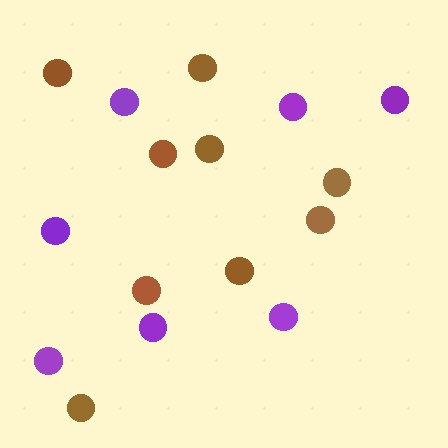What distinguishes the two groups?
There are 2 groups: one group of purple circles (7) and one group of brown circles (9).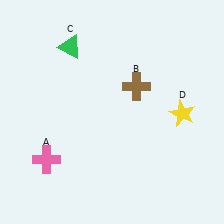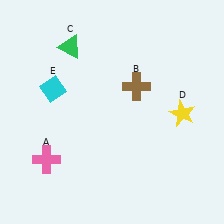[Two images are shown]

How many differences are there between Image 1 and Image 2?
There is 1 difference between the two images.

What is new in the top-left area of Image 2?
A cyan diamond (E) was added in the top-left area of Image 2.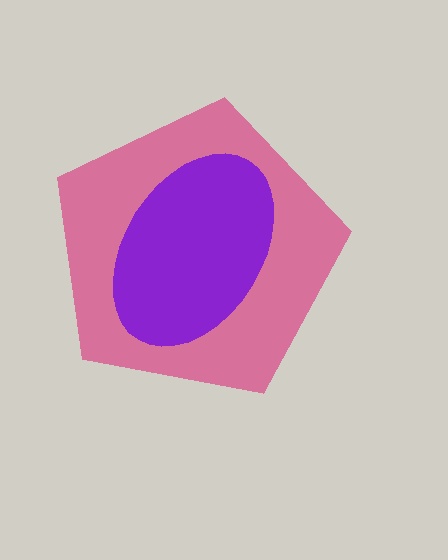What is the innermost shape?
The purple ellipse.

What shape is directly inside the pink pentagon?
The purple ellipse.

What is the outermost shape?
The pink pentagon.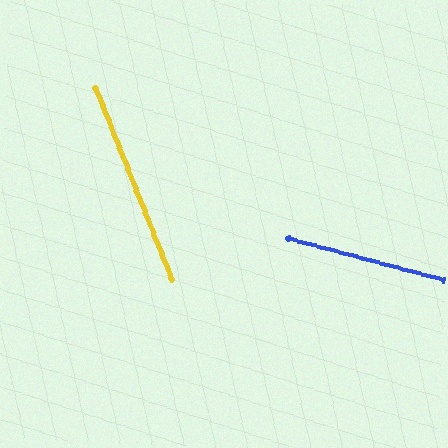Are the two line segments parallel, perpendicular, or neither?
Neither parallel nor perpendicular — they differ by about 53°.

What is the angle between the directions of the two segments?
Approximately 53 degrees.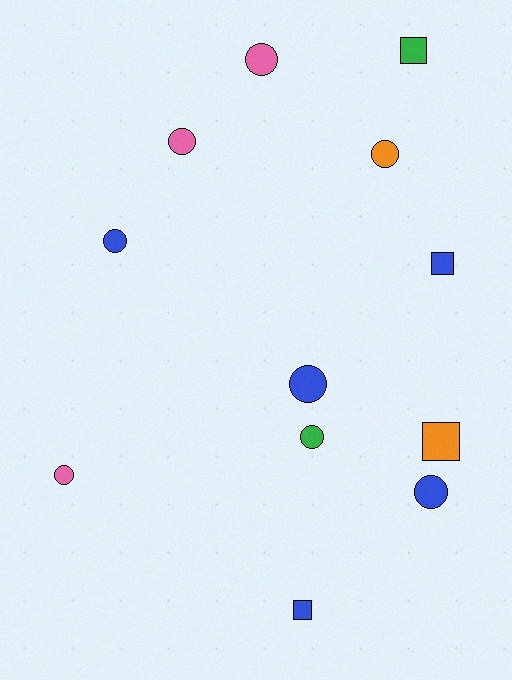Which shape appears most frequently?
Circle, with 8 objects.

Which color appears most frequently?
Blue, with 5 objects.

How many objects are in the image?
There are 12 objects.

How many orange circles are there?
There is 1 orange circle.